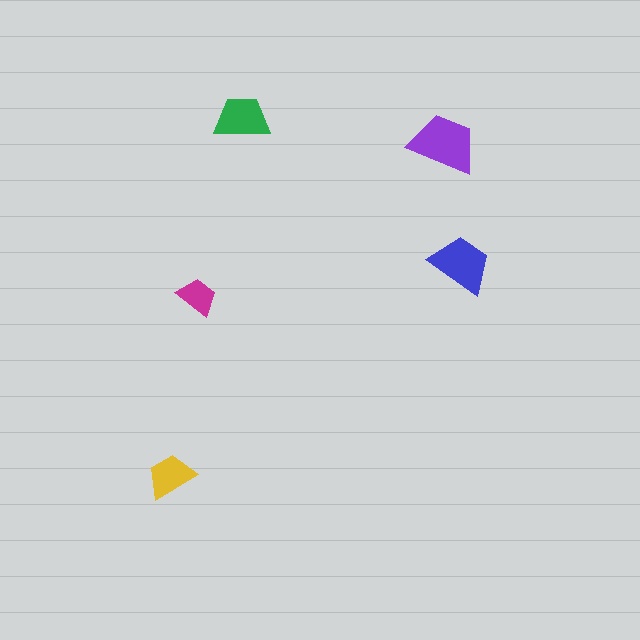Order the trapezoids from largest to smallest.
the purple one, the blue one, the green one, the yellow one, the magenta one.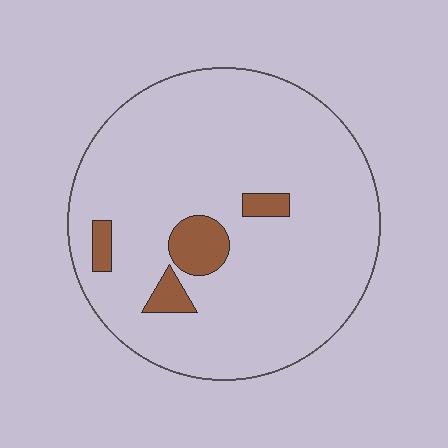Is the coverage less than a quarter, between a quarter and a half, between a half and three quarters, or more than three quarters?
Less than a quarter.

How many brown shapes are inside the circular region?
4.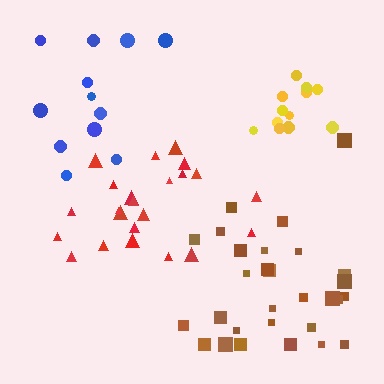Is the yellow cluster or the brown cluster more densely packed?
Yellow.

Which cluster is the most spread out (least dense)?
Blue.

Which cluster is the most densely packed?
Yellow.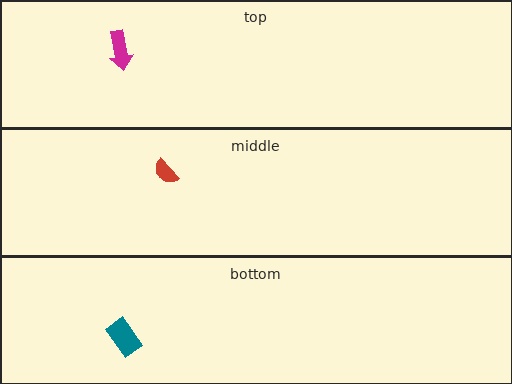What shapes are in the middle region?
The red semicircle.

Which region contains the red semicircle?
The middle region.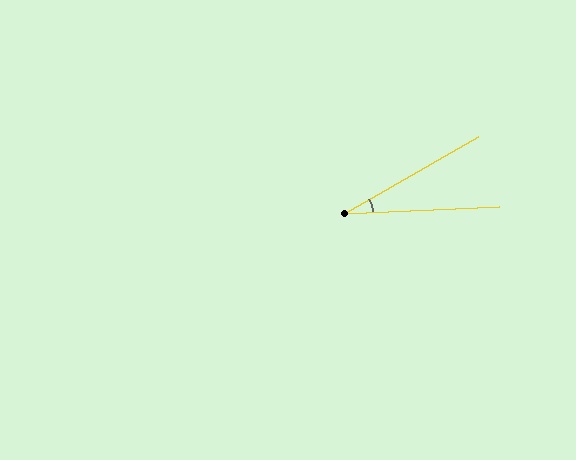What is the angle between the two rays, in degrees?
Approximately 27 degrees.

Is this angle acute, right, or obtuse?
It is acute.